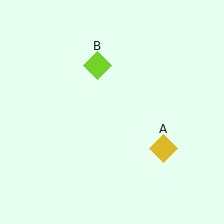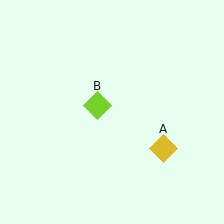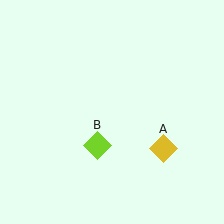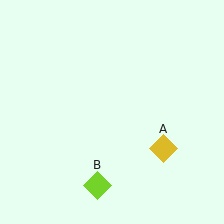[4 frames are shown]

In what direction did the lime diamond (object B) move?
The lime diamond (object B) moved down.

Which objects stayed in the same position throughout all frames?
Yellow diamond (object A) remained stationary.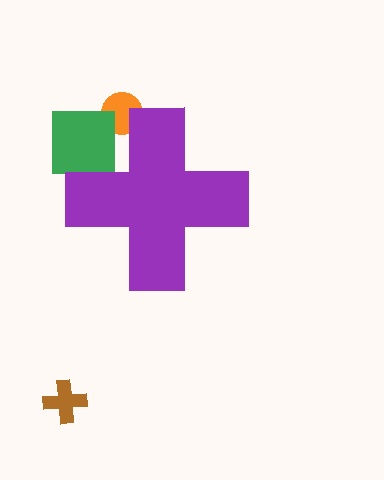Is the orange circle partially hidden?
Yes, the orange circle is partially hidden behind the purple cross.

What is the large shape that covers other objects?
A purple cross.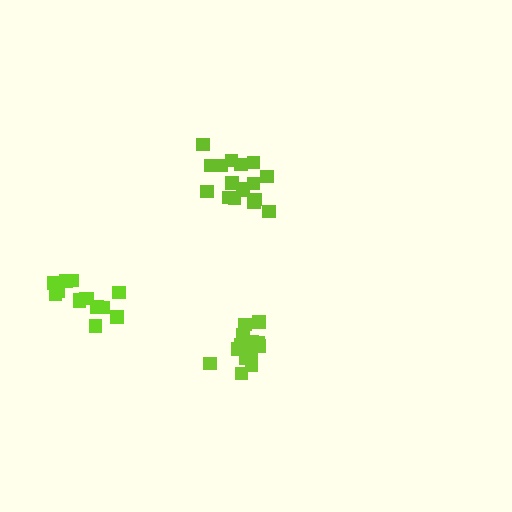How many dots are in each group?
Group 1: 15 dots, Group 2: 17 dots, Group 3: 14 dots (46 total).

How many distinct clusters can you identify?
There are 3 distinct clusters.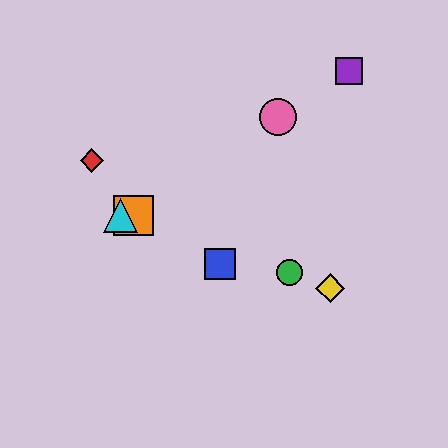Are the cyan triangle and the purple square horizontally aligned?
No, the cyan triangle is at y≈215 and the purple square is at y≈71.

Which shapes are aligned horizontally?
The orange square, the cyan triangle are aligned horizontally.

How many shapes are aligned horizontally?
2 shapes (the orange square, the cyan triangle) are aligned horizontally.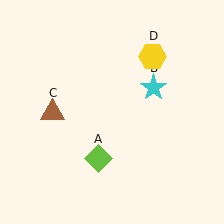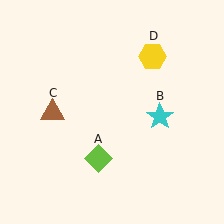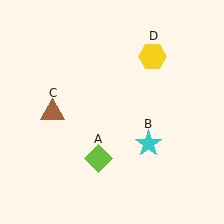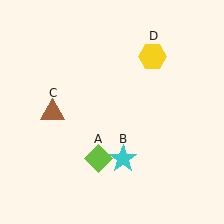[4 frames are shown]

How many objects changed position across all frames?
1 object changed position: cyan star (object B).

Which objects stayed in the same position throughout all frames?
Lime diamond (object A) and brown triangle (object C) and yellow hexagon (object D) remained stationary.